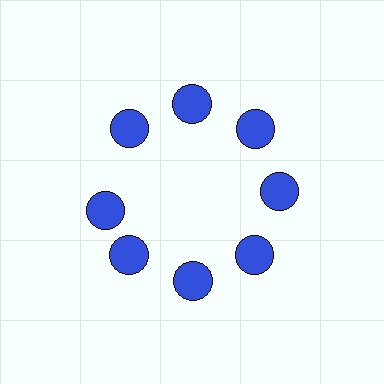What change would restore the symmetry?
The symmetry would be restored by rotating it back into even spacing with its neighbors so that all 8 circles sit at equal angles and equal distance from the center.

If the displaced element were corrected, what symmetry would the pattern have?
It would have 8-fold rotational symmetry — the pattern would map onto itself every 45 degrees.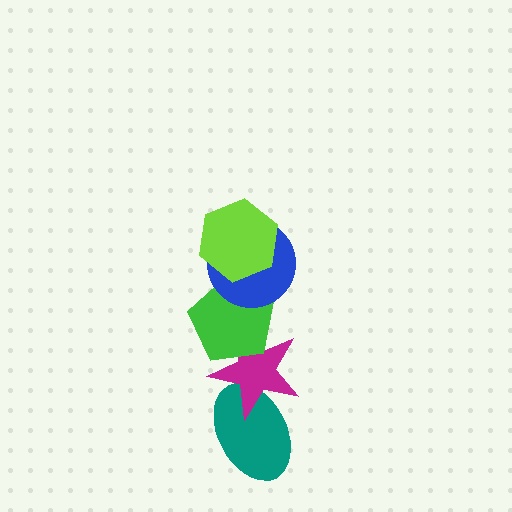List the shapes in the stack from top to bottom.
From top to bottom: the lime hexagon, the blue circle, the green pentagon, the magenta star, the teal ellipse.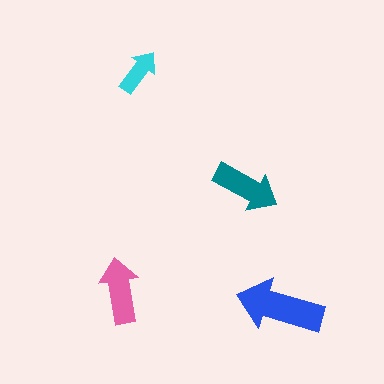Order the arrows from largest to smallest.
the blue one, the teal one, the pink one, the cyan one.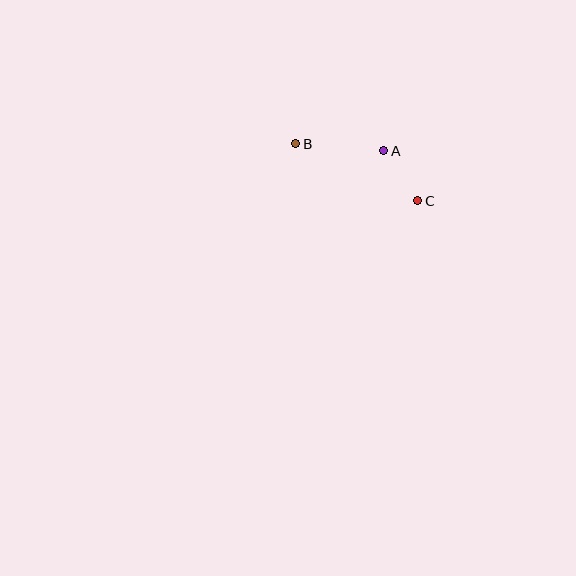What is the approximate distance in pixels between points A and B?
The distance between A and B is approximately 88 pixels.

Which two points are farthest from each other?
Points B and C are farthest from each other.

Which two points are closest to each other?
Points A and C are closest to each other.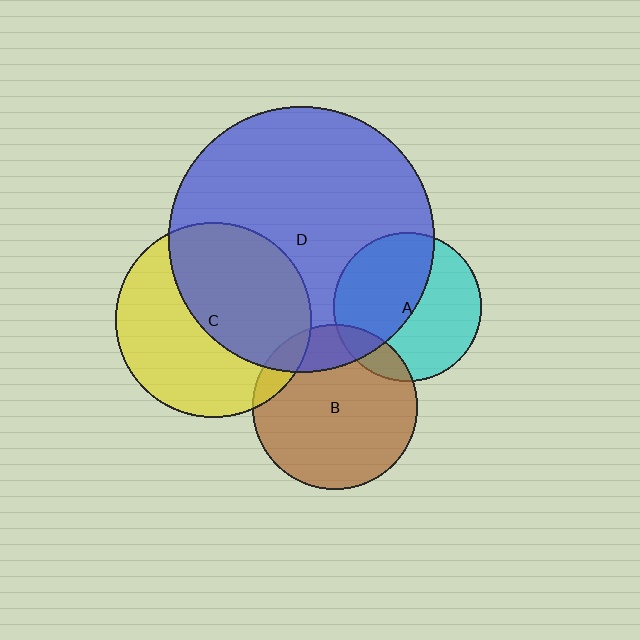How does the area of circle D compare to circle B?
Approximately 2.6 times.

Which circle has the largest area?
Circle D (blue).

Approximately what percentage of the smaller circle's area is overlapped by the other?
Approximately 50%.